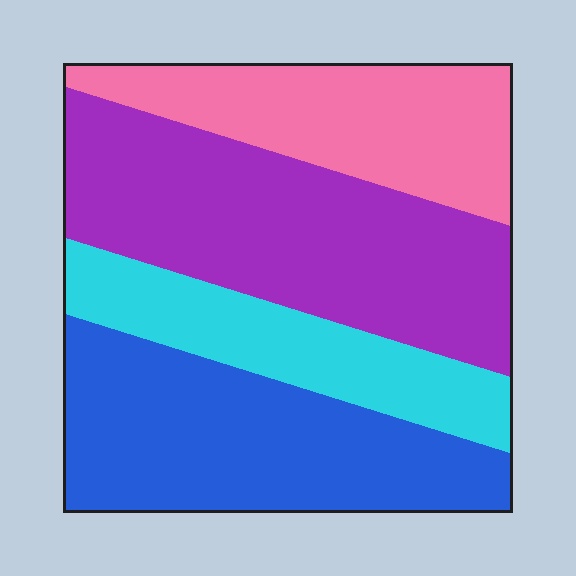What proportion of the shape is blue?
Blue takes up between a quarter and a half of the shape.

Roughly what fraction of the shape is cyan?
Cyan takes up less than a quarter of the shape.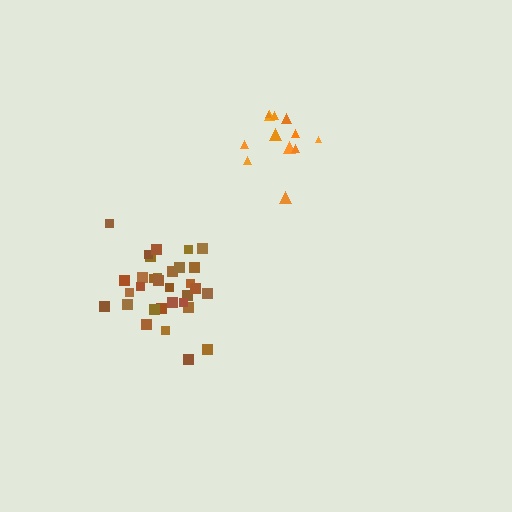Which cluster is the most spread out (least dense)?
Orange.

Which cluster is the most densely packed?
Brown.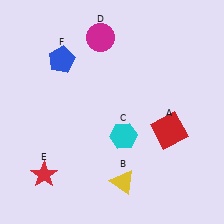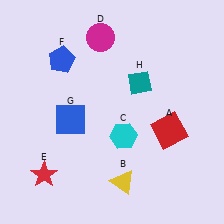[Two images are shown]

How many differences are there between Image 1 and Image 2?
There are 2 differences between the two images.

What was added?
A blue square (G), a teal diamond (H) were added in Image 2.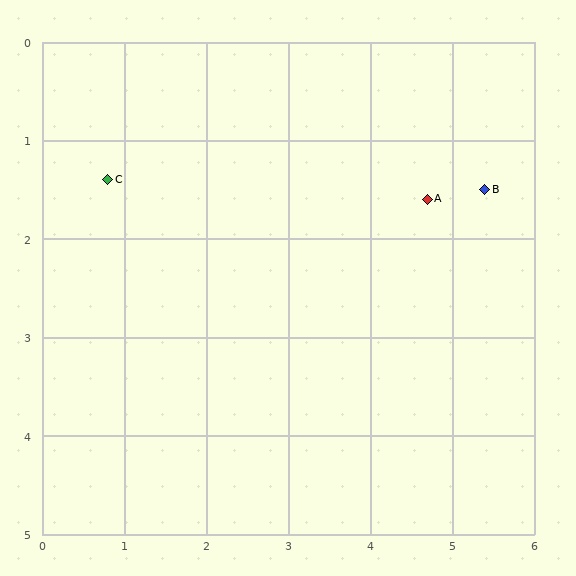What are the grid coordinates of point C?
Point C is at approximately (0.8, 1.4).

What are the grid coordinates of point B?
Point B is at approximately (5.4, 1.5).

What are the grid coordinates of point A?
Point A is at approximately (4.7, 1.6).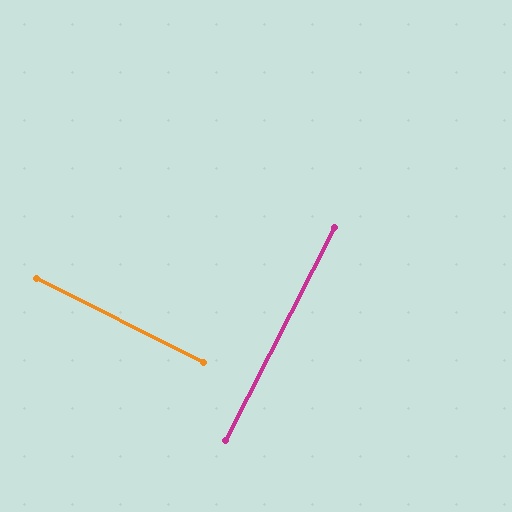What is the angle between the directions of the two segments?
Approximately 90 degrees.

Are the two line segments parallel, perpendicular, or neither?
Perpendicular — they meet at approximately 90°.